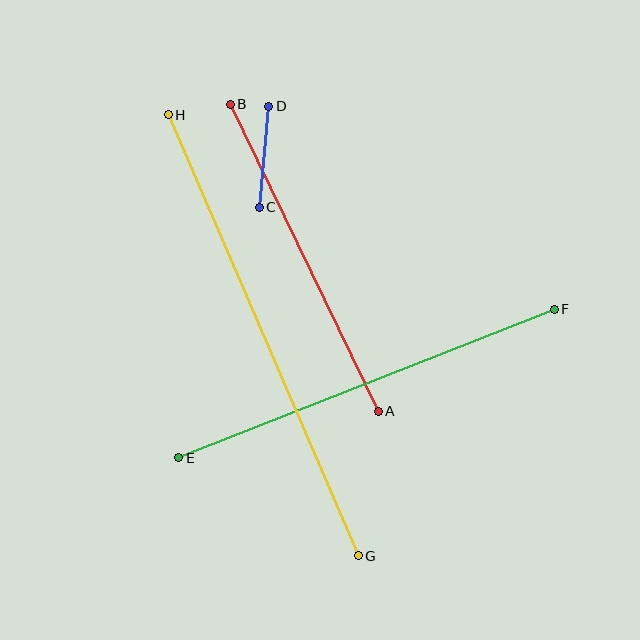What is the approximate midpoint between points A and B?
The midpoint is at approximately (304, 258) pixels.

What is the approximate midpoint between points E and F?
The midpoint is at approximately (367, 384) pixels.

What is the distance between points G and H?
The distance is approximately 480 pixels.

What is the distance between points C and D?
The distance is approximately 102 pixels.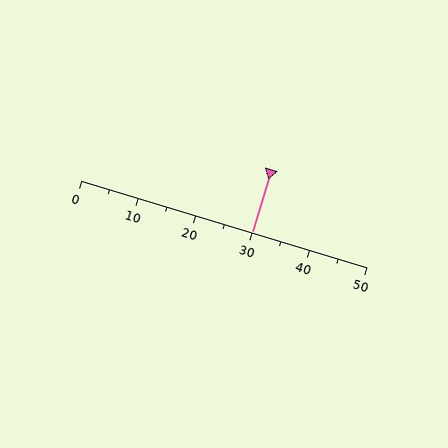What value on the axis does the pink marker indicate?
The marker indicates approximately 30.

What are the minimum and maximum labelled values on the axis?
The axis runs from 0 to 50.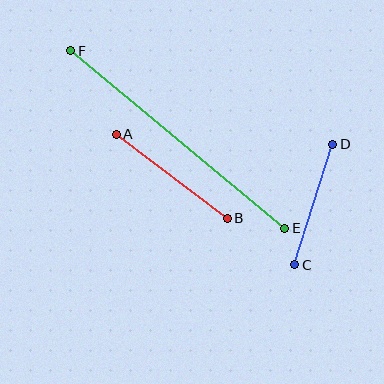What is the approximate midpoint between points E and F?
The midpoint is at approximately (178, 140) pixels.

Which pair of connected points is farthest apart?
Points E and F are farthest apart.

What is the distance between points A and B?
The distance is approximately 139 pixels.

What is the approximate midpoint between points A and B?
The midpoint is at approximately (172, 176) pixels.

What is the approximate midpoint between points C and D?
The midpoint is at approximately (314, 204) pixels.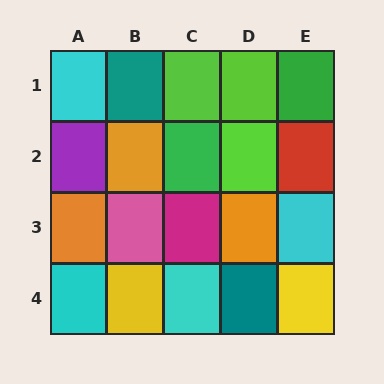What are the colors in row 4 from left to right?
Cyan, yellow, cyan, teal, yellow.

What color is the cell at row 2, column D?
Lime.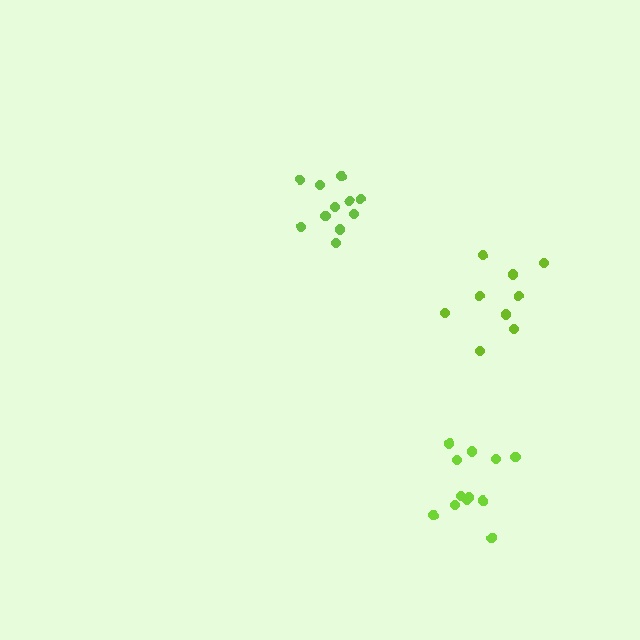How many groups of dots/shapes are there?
There are 3 groups.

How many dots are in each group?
Group 1: 12 dots, Group 2: 11 dots, Group 3: 9 dots (32 total).